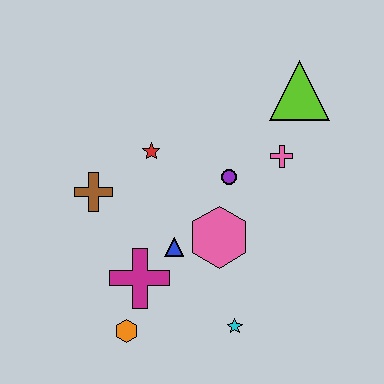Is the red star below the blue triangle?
No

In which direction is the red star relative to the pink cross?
The red star is to the left of the pink cross.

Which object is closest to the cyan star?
The pink hexagon is closest to the cyan star.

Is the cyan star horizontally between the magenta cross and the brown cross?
No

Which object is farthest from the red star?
The cyan star is farthest from the red star.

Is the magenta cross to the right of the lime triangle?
No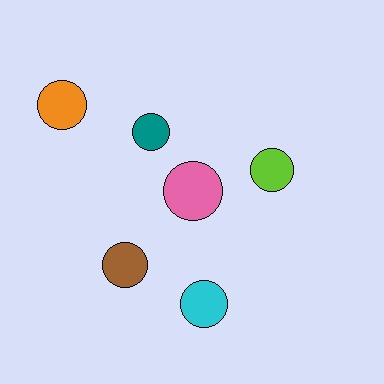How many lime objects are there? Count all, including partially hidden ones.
There is 1 lime object.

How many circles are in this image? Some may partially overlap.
There are 6 circles.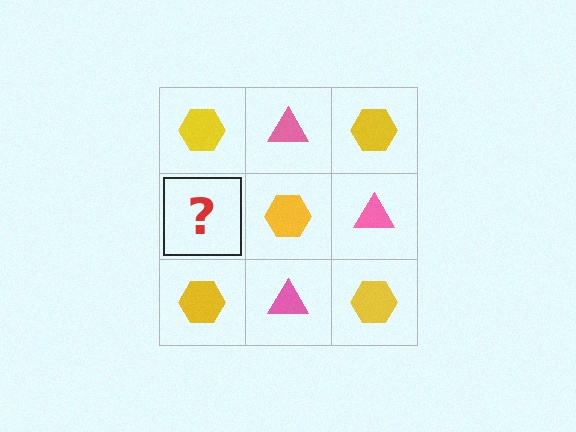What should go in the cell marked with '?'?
The missing cell should contain a pink triangle.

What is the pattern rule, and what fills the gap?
The rule is that it alternates yellow hexagon and pink triangle in a checkerboard pattern. The gap should be filled with a pink triangle.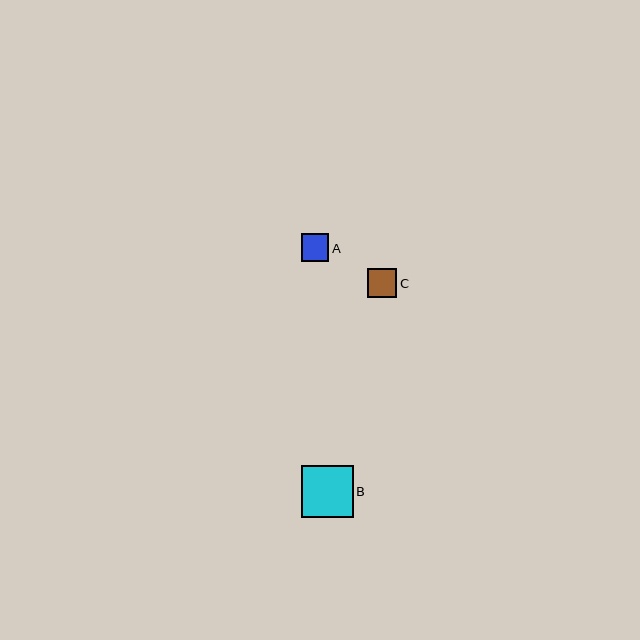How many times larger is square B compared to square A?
Square B is approximately 1.9 times the size of square A.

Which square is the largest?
Square B is the largest with a size of approximately 52 pixels.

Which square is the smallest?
Square A is the smallest with a size of approximately 28 pixels.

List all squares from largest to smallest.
From largest to smallest: B, C, A.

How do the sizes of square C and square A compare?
Square C and square A are approximately the same size.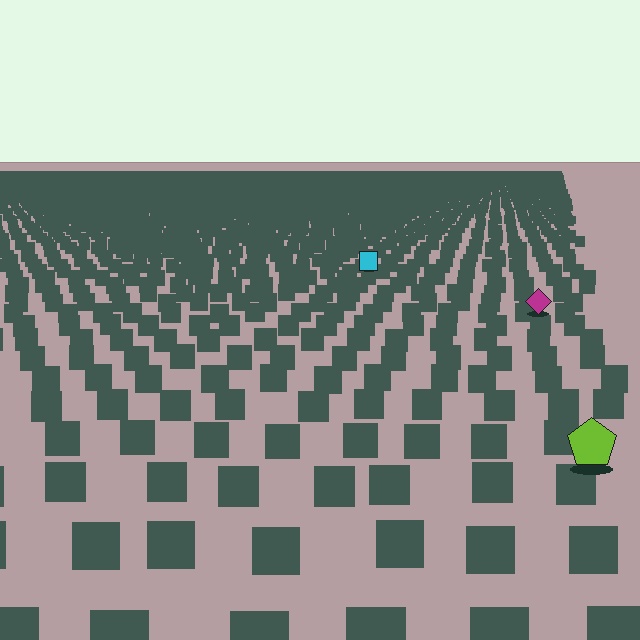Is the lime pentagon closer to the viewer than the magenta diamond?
Yes. The lime pentagon is closer — you can tell from the texture gradient: the ground texture is coarser near it.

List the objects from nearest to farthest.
From nearest to farthest: the lime pentagon, the magenta diamond, the cyan square.